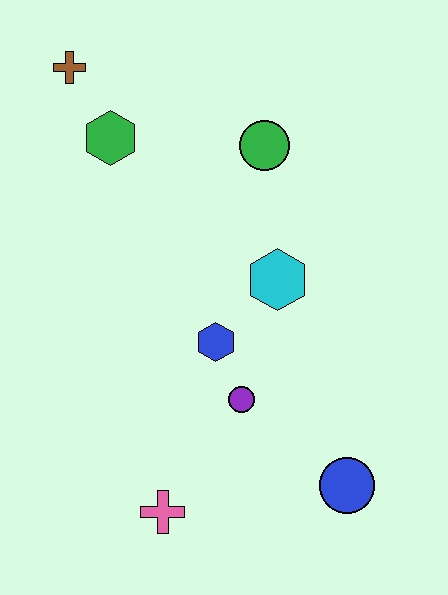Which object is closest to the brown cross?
The green hexagon is closest to the brown cross.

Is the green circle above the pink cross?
Yes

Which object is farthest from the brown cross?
The blue circle is farthest from the brown cross.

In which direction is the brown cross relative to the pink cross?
The brown cross is above the pink cross.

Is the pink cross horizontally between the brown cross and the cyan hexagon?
Yes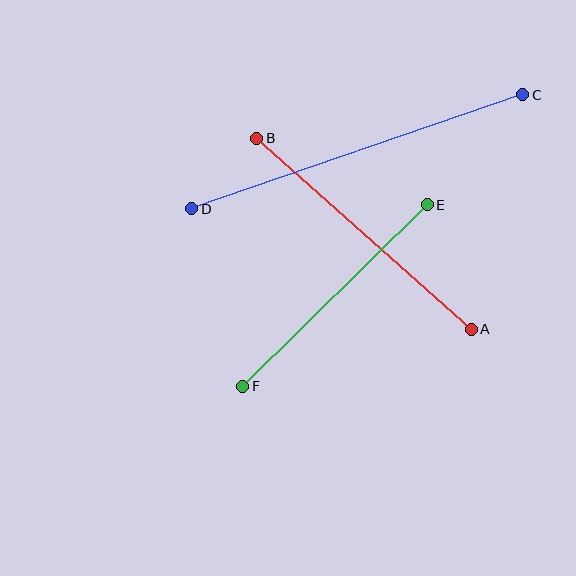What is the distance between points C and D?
The distance is approximately 350 pixels.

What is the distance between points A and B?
The distance is approximately 287 pixels.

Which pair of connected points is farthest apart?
Points C and D are farthest apart.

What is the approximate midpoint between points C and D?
The midpoint is at approximately (357, 152) pixels.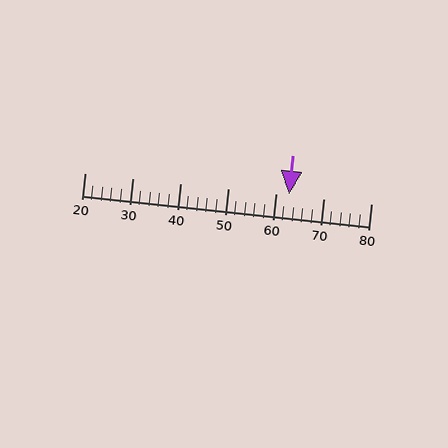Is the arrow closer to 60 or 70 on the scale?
The arrow is closer to 60.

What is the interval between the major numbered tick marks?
The major tick marks are spaced 10 units apart.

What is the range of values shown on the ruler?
The ruler shows values from 20 to 80.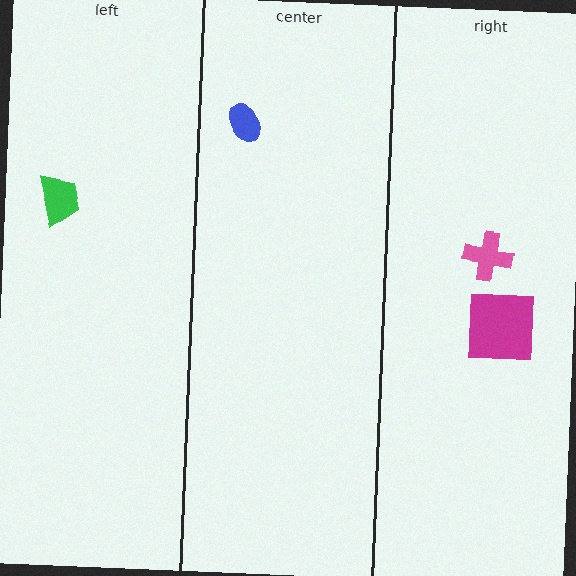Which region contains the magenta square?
The right region.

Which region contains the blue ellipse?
The center region.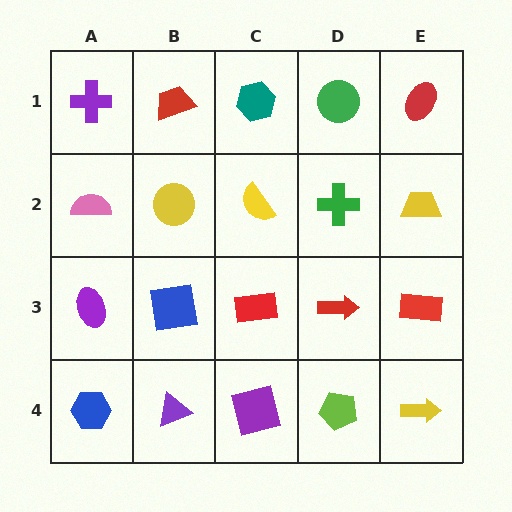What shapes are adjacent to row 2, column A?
A purple cross (row 1, column A), a purple ellipse (row 3, column A), a yellow circle (row 2, column B).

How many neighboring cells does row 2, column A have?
3.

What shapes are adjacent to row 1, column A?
A pink semicircle (row 2, column A), a red trapezoid (row 1, column B).